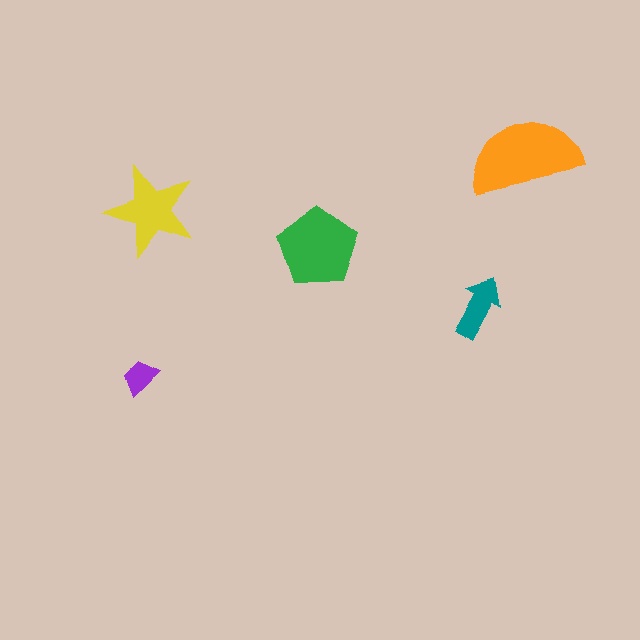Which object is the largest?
The orange semicircle.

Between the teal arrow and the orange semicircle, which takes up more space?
The orange semicircle.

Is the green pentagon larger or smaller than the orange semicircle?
Smaller.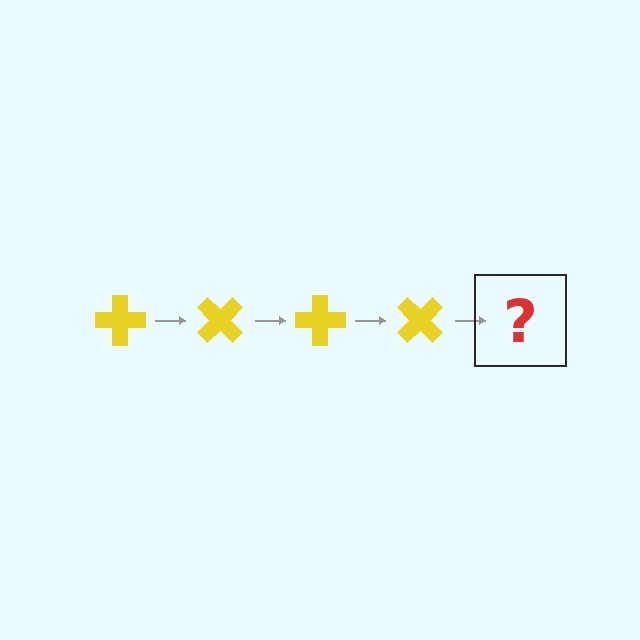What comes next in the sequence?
The next element should be a yellow cross rotated 180 degrees.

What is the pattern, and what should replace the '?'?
The pattern is that the cross rotates 45 degrees each step. The '?' should be a yellow cross rotated 180 degrees.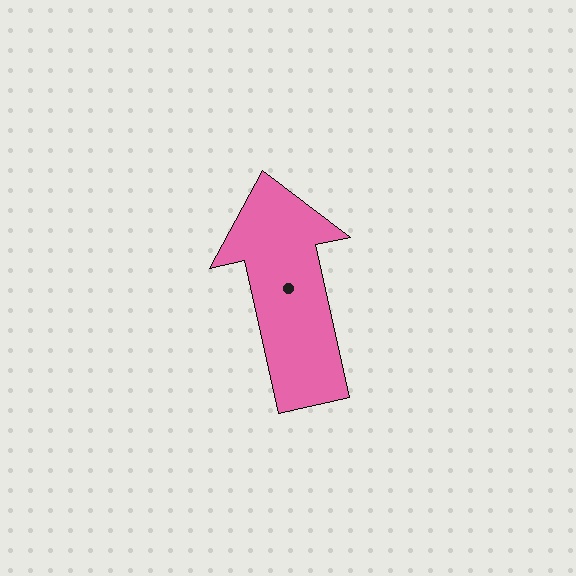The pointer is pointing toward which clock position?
Roughly 12 o'clock.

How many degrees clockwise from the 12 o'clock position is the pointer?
Approximately 348 degrees.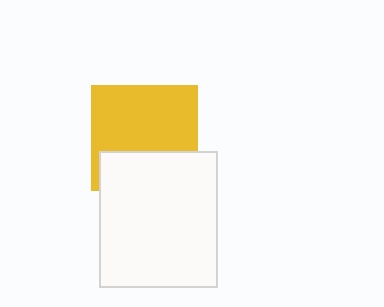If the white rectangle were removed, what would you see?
You would see the complete yellow square.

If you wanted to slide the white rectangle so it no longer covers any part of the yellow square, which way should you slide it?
Slide it down — that is the most direct way to separate the two shapes.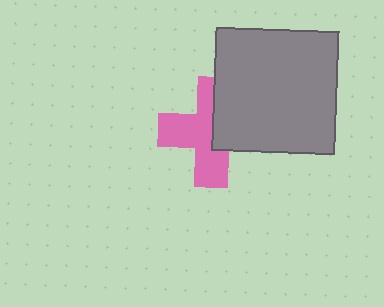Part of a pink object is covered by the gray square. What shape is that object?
It is a cross.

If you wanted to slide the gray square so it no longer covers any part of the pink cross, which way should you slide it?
Slide it right — that is the most direct way to separate the two shapes.